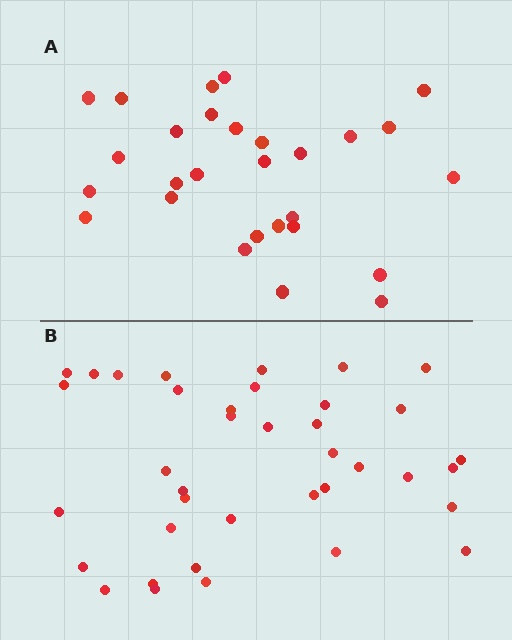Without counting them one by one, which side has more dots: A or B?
Region B (the bottom region) has more dots.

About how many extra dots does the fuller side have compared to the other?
Region B has roughly 10 or so more dots than region A.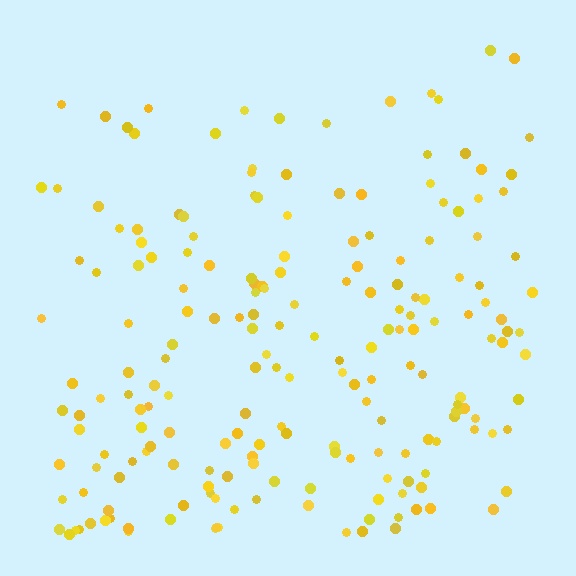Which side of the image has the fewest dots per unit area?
The top.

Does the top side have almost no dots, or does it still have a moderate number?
Still a moderate number, just noticeably fewer than the bottom.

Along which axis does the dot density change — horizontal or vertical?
Vertical.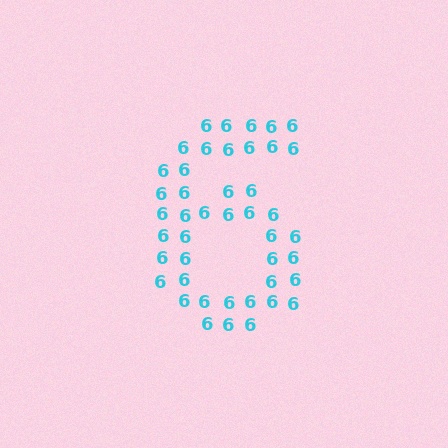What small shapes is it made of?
It is made of small digit 6's.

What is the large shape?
The large shape is the digit 6.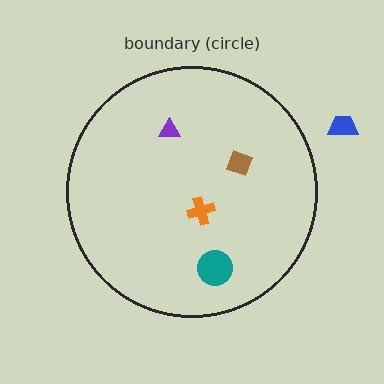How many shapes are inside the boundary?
4 inside, 1 outside.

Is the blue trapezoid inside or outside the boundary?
Outside.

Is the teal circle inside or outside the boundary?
Inside.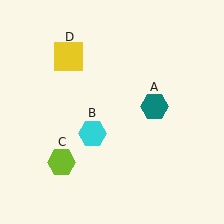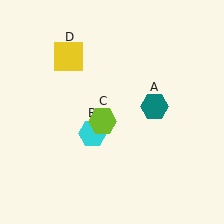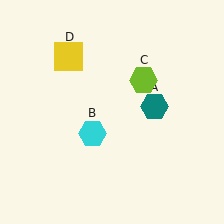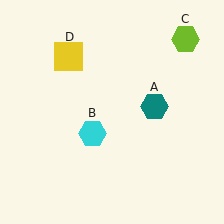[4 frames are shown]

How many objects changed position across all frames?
1 object changed position: lime hexagon (object C).